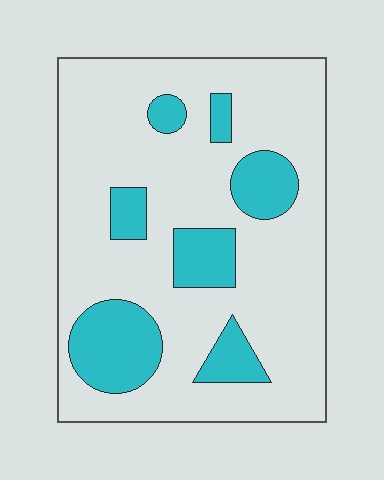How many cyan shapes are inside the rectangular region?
7.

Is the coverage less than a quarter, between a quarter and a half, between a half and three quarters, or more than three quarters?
Less than a quarter.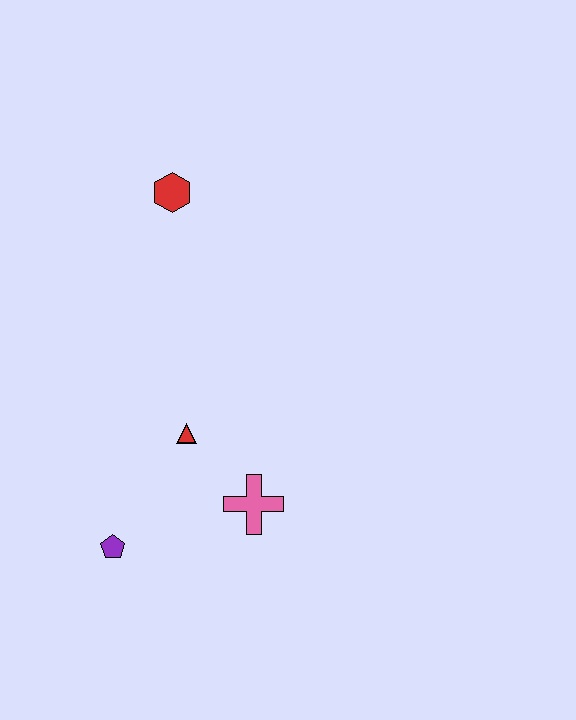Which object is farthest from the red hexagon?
The purple pentagon is farthest from the red hexagon.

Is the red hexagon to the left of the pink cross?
Yes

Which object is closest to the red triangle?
The pink cross is closest to the red triangle.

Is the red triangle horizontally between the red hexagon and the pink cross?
Yes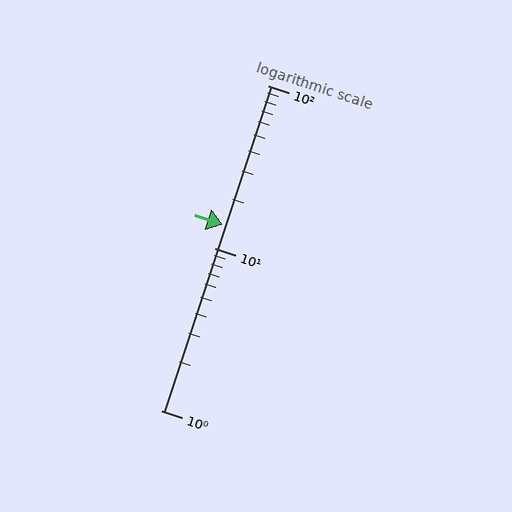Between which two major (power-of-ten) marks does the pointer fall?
The pointer is between 10 and 100.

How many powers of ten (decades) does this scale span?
The scale spans 2 decades, from 1 to 100.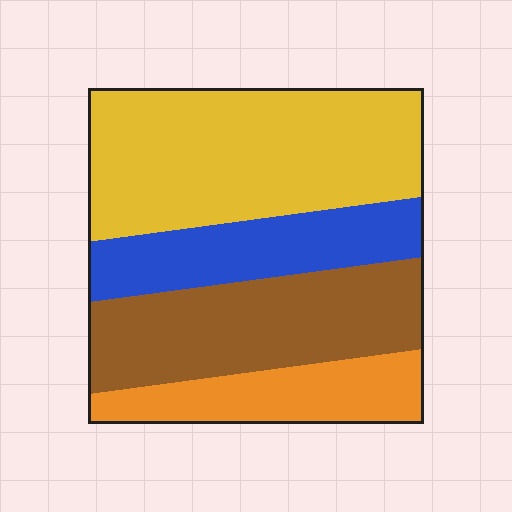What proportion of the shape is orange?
Orange takes up less than a quarter of the shape.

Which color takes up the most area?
Yellow, at roughly 40%.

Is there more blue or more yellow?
Yellow.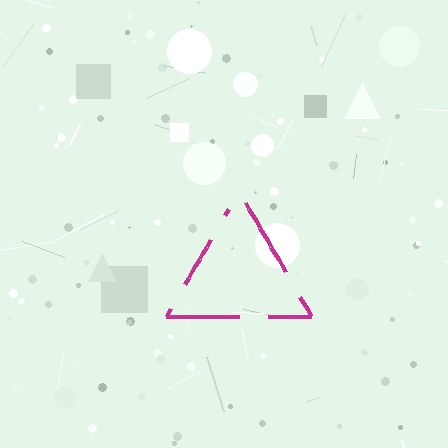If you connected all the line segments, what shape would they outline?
They would outline a triangle.